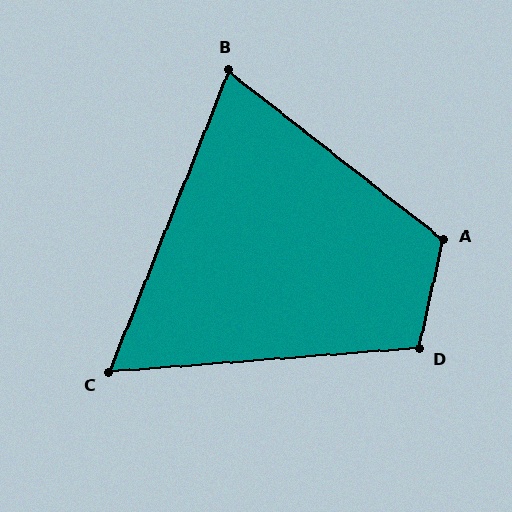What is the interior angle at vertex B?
Approximately 73 degrees (acute).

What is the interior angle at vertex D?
Approximately 107 degrees (obtuse).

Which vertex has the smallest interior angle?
C, at approximately 64 degrees.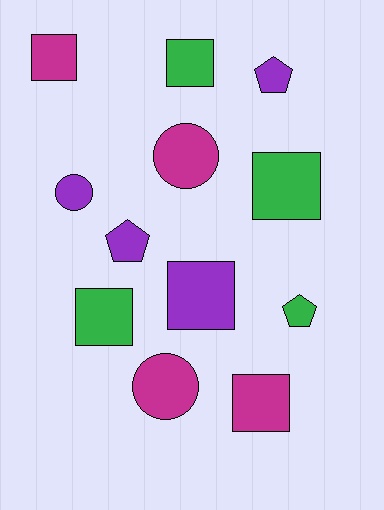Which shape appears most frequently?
Square, with 6 objects.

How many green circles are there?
There are no green circles.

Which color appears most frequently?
Magenta, with 4 objects.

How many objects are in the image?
There are 12 objects.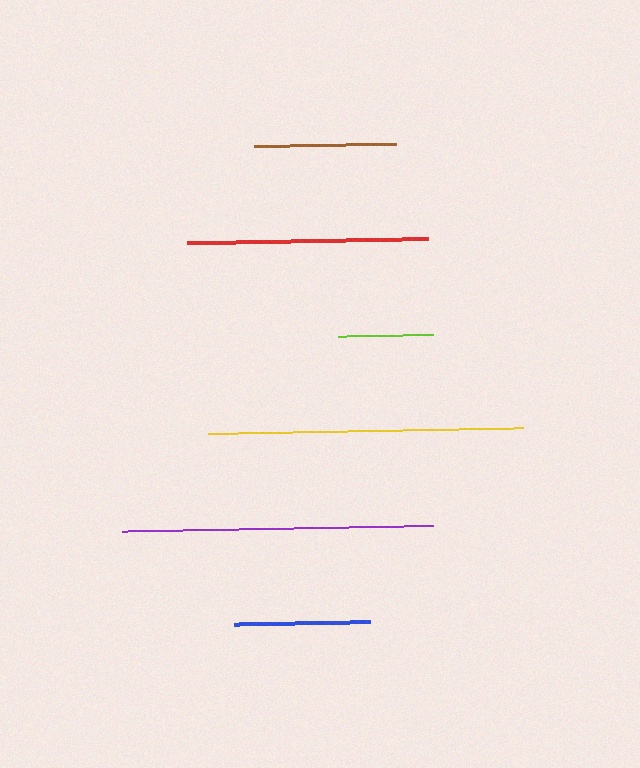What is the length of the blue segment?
The blue segment is approximately 136 pixels long.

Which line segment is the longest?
The yellow line is the longest at approximately 316 pixels.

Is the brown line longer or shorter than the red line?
The red line is longer than the brown line.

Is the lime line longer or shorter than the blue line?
The blue line is longer than the lime line.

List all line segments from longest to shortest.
From longest to shortest: yellow, purple, red, brown, blue, lime.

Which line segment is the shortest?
The lime line is the shortest at approximately 96 pixels.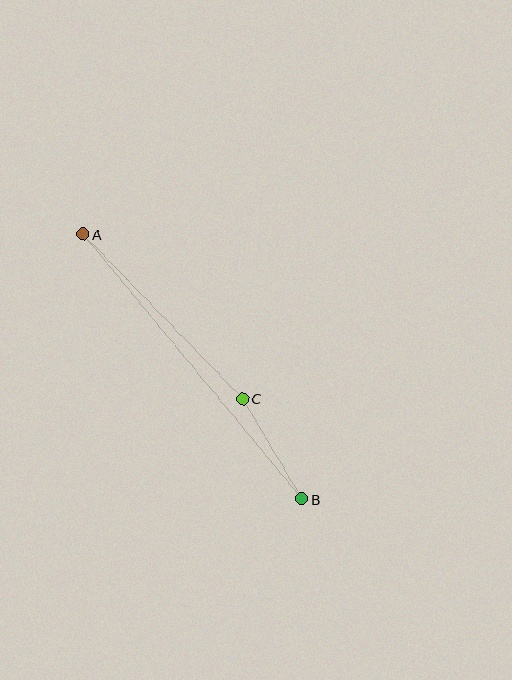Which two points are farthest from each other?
Points A and B are farthest from each other.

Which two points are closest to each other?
Points B and C are closest to each other.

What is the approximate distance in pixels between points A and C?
The distance between A and C is approximately 229 pixels.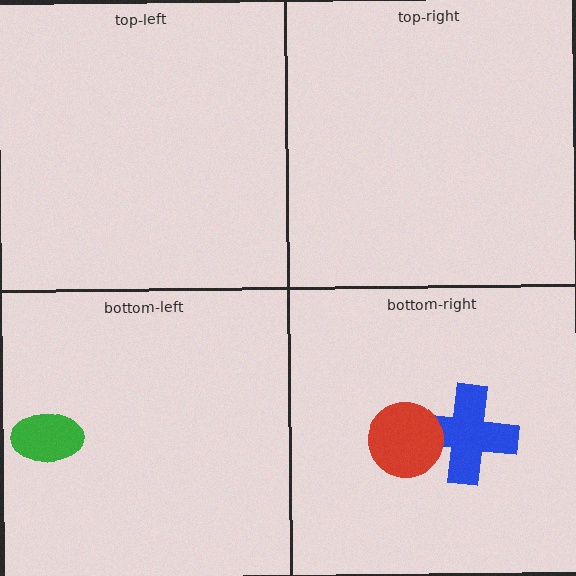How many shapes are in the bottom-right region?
2.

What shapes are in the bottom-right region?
The blue cross, the red circle.